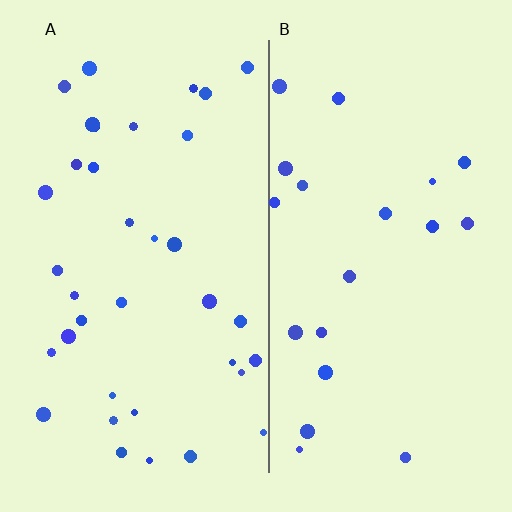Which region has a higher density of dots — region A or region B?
A (the left).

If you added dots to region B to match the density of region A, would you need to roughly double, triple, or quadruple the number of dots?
Approximately double.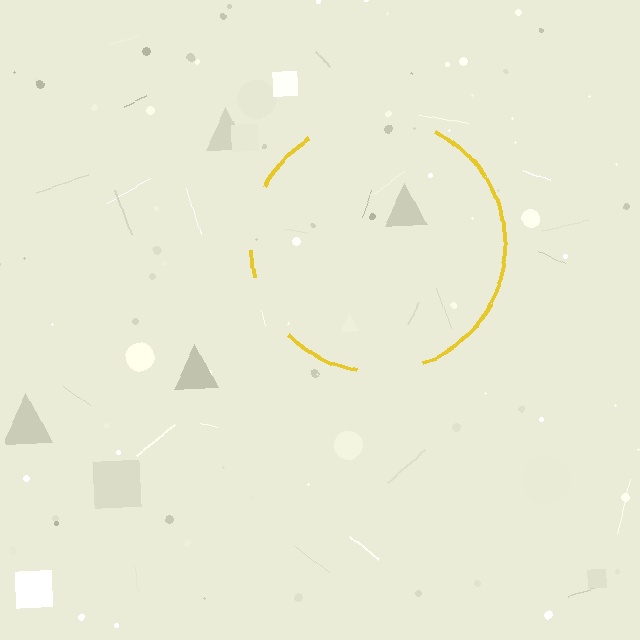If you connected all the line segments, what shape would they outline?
They would outline a circle.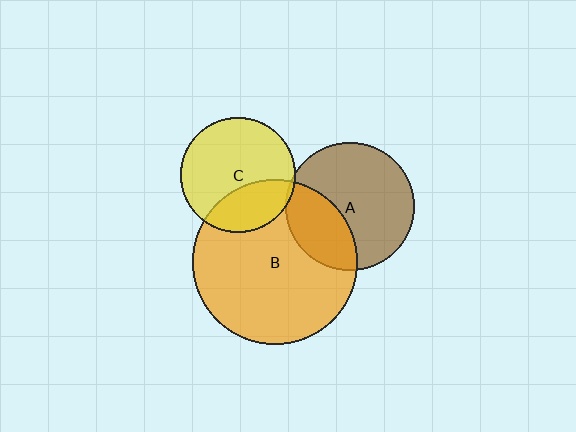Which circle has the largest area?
Circle B (orange).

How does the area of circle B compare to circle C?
Approximately 2.1 times.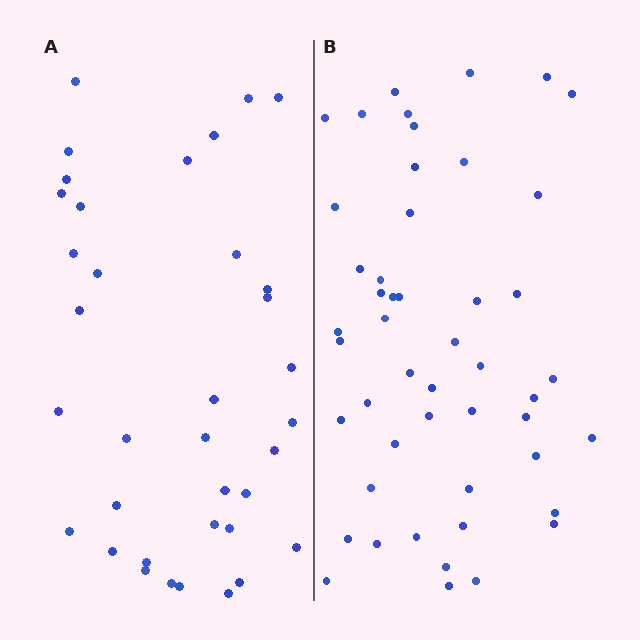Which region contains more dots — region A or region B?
Region B (the right region) has more dots.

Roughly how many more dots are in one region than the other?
Region B has approximately 15 more dots than region A.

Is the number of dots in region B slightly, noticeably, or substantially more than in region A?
Region B has noticeably more, but not dramatically so. The ratio is roughly 1.4 to 1.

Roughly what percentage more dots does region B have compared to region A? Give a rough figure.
About 35% more.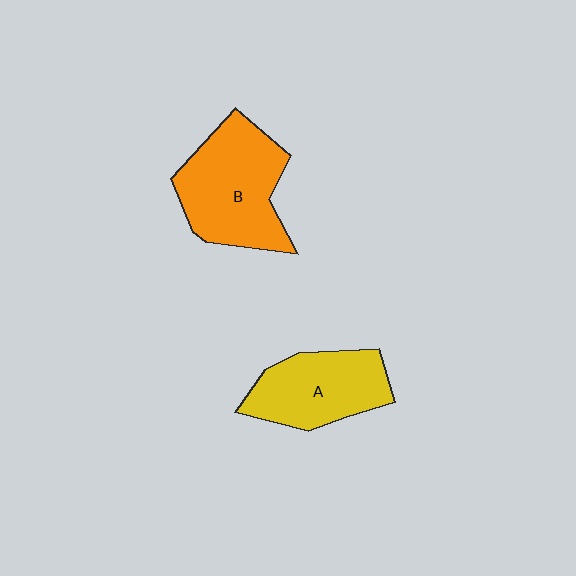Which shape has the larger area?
Shape B (orange).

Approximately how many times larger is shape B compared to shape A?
Approximately 1.3 times.